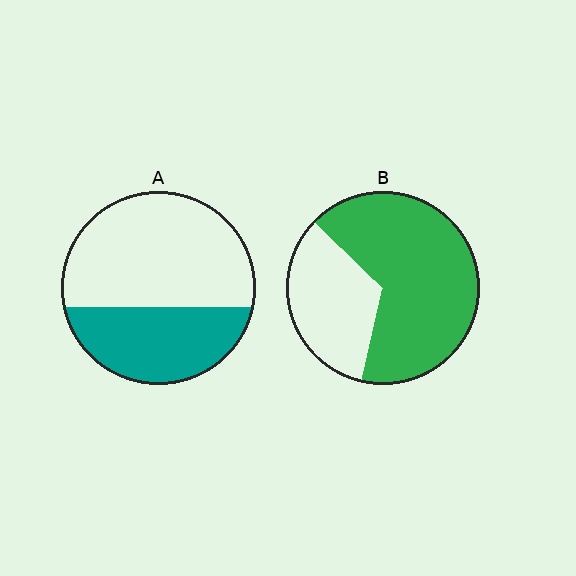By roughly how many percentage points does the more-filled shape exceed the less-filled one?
By roughly 30 percentage points (B over A).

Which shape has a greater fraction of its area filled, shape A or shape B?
Shape B.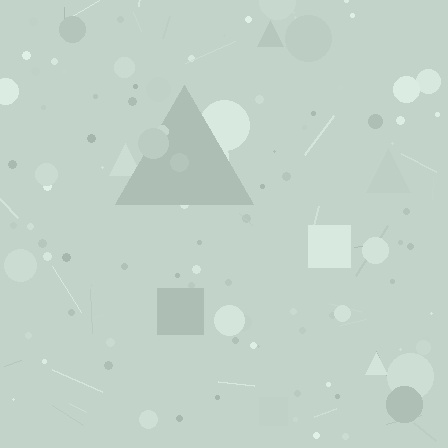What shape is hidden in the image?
A triangle is hidden in the image.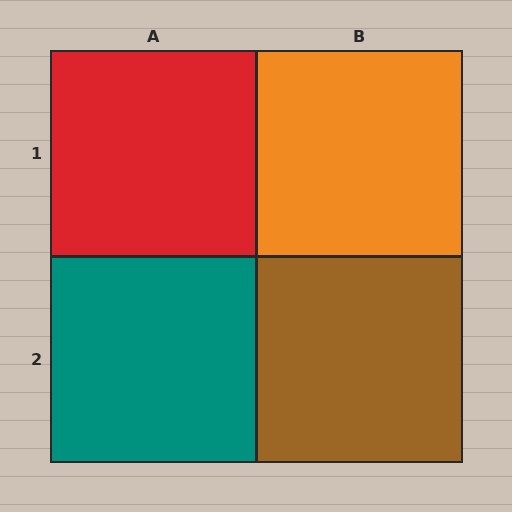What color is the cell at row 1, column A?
Red.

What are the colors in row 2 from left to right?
Teal, brown.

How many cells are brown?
1 cell is brown.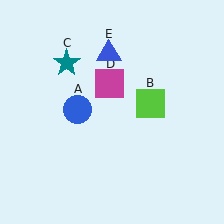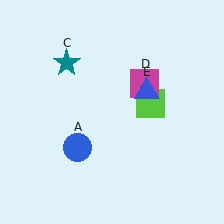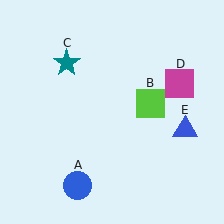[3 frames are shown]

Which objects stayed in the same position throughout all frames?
Lime square (object B) and teal star (object C) remained stationary.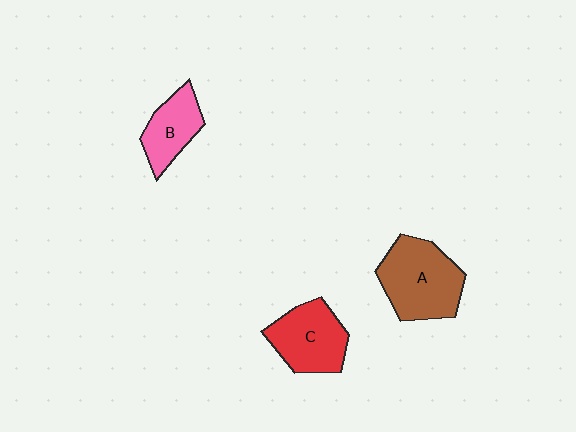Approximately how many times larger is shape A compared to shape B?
Approximately 1.6 times.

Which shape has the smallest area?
Shape B (pink).